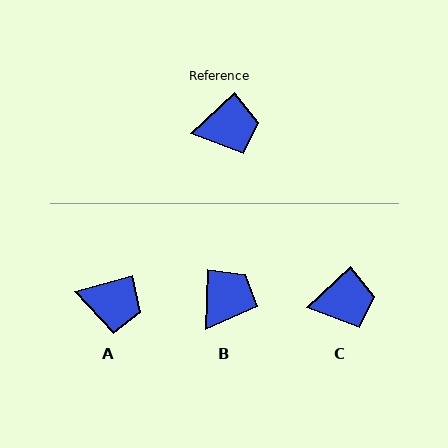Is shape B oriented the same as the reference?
No, it is off by about 44 degrees.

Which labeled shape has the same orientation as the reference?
C.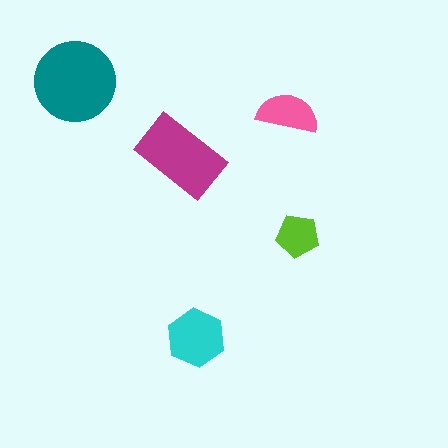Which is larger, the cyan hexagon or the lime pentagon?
The cyan hexagon.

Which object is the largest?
The teal circle.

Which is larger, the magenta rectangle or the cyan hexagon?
The magenta rectangle.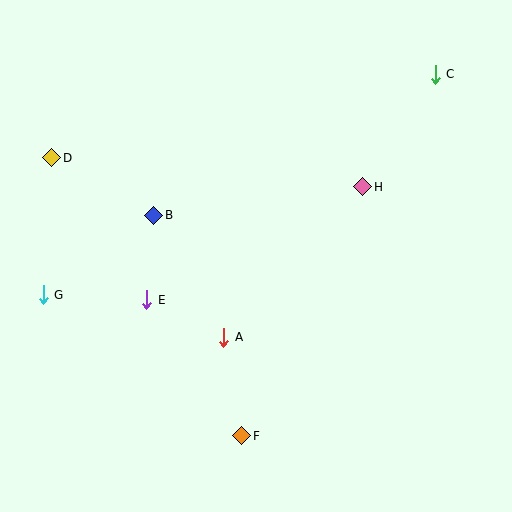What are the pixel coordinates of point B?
Point B is at (154, 215).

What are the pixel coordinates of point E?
Point E is at (147, 300).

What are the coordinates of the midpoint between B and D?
The midpoint between B and D is at (103, 187).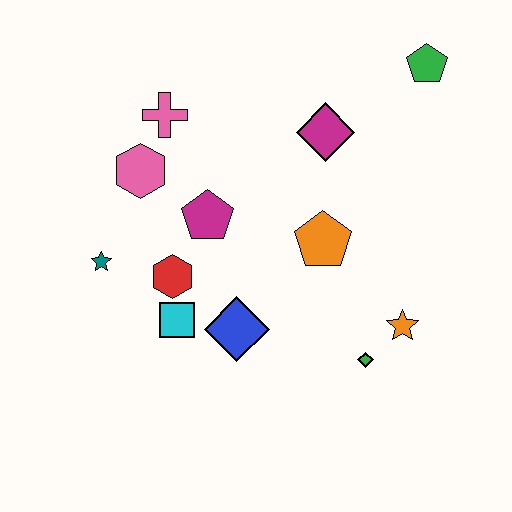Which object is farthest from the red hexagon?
The green pentagon is farthest from the red hexagon.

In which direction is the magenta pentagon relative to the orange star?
The magenta pentagon is to the left of the orange star.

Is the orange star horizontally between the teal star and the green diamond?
No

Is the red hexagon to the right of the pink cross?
Yes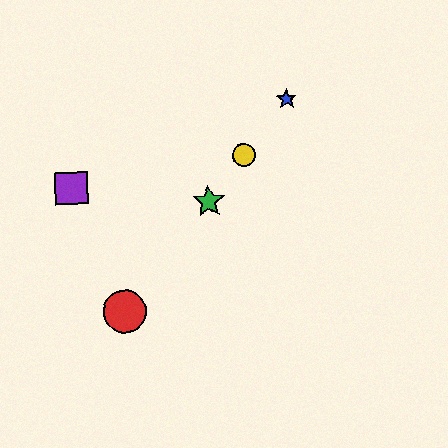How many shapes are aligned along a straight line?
4 shapes (the red circle, the blue star, the green star, the yellow circle) are aligned along a straight line.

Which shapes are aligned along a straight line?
The red circle, the blue star, the green star, the yellow circle are aligned along a straight line.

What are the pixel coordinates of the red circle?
The red circle is at (125, 312).